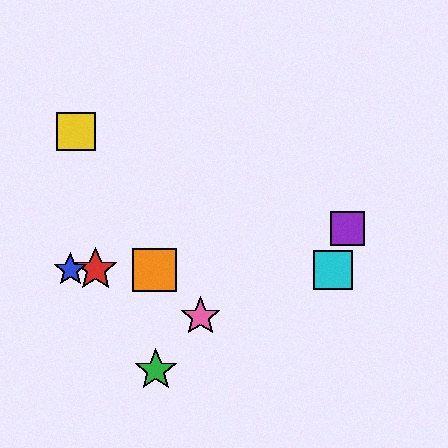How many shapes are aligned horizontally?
4 shapes (the red star, the blue star, the orange square, the cyan square) are aligned horizontally.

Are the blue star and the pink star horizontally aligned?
No, the blue star is at y≈270 and the pink star is at y≈317.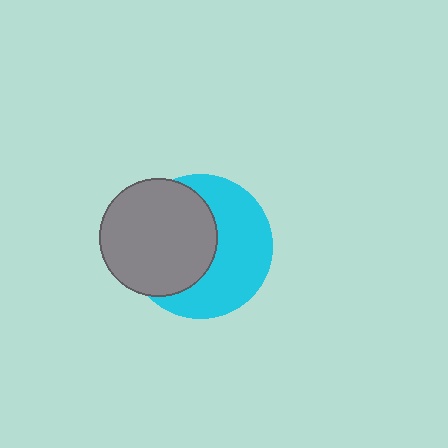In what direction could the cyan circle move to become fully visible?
The cyan circle could move right. That would shift it out from behind the gray circle entirely.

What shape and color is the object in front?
The object in front is a gray circle.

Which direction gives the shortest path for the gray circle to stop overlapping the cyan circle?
Moving left gives the shortest separation.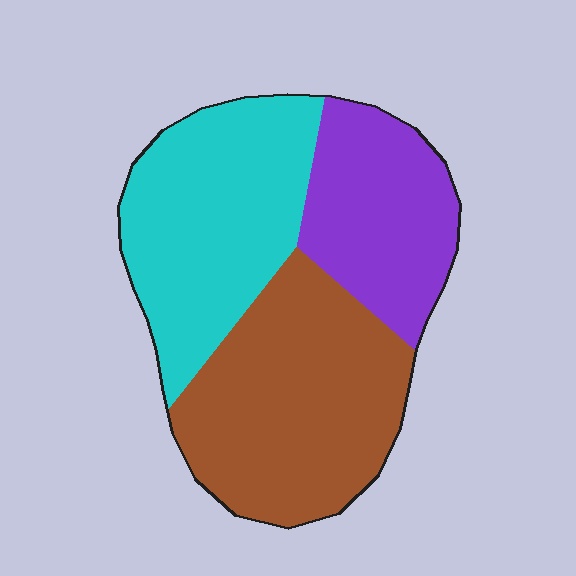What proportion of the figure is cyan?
Cyan takes up about three eighths (3/8) of the figure.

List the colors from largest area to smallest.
From largest to smallest: brown, cyan, purple.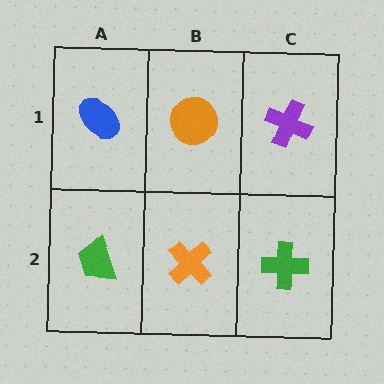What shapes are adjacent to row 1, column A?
A green trapezoid (row 2, column A), an orange circle (row 1, column B).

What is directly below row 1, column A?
A green trapezoid.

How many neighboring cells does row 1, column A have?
2.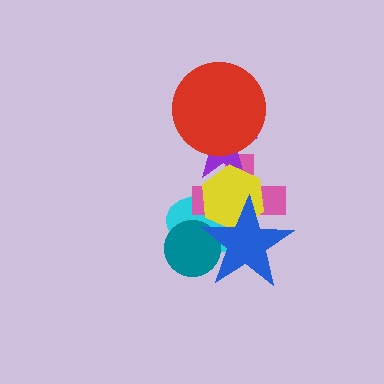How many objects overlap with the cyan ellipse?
4 objects overlap with the cyan ellipse.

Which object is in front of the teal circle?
The blue star is in front of the teal circle.